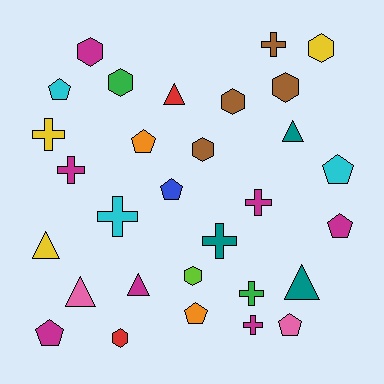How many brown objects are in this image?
There are 4 brown objects.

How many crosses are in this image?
There are 8 crosses.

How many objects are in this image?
There are 30 objects.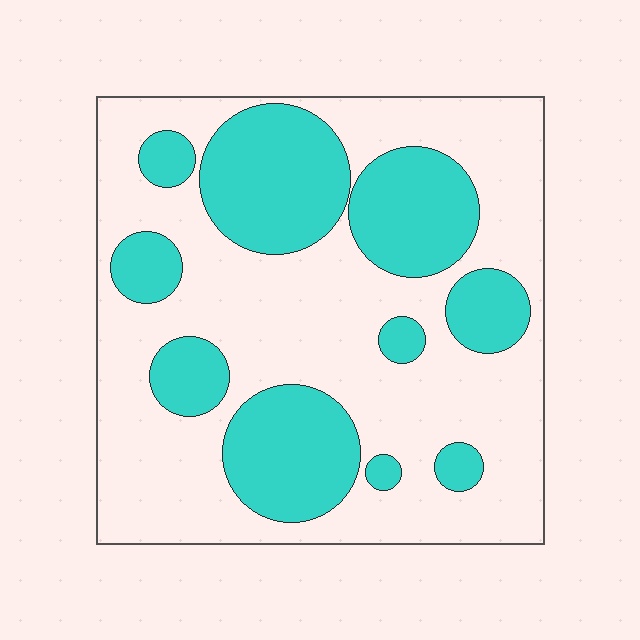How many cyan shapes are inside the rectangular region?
10.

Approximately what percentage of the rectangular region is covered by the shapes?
Approximately 35%.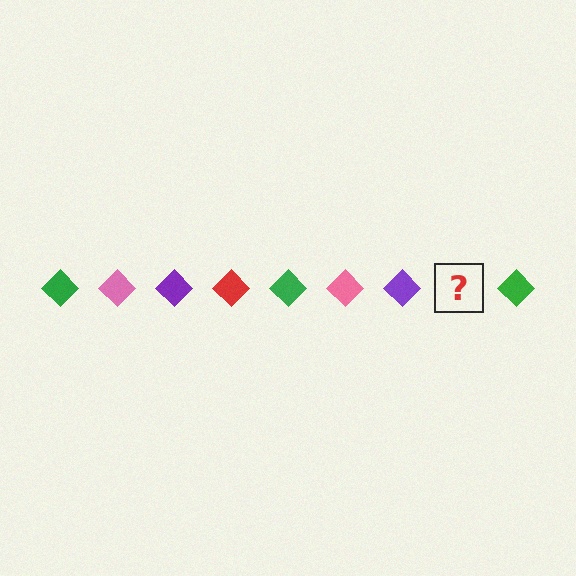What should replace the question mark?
The question mark should be replaced with a red diamond.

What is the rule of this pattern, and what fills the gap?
The rule is that the pattern cycles through green, pink, purple, red diamonds. The gap should be filled with a red diamond.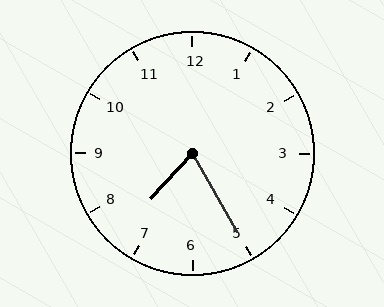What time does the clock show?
7:25.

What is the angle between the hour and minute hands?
Approximately 72 degrees.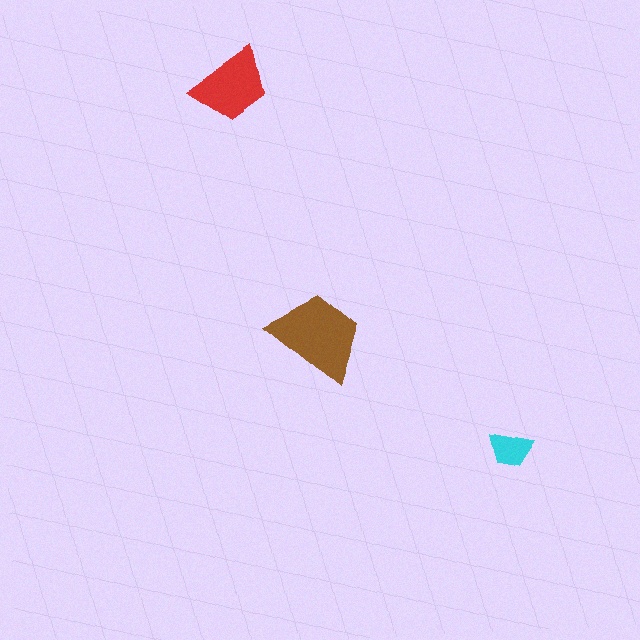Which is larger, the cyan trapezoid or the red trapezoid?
The red one.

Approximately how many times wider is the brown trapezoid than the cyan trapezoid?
About 2 times wider.